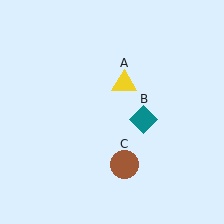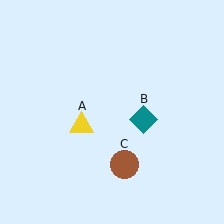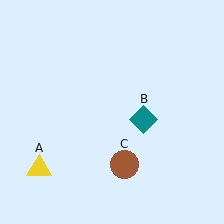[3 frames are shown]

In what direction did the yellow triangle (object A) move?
The yellow triangle (object A) moved down and to the left.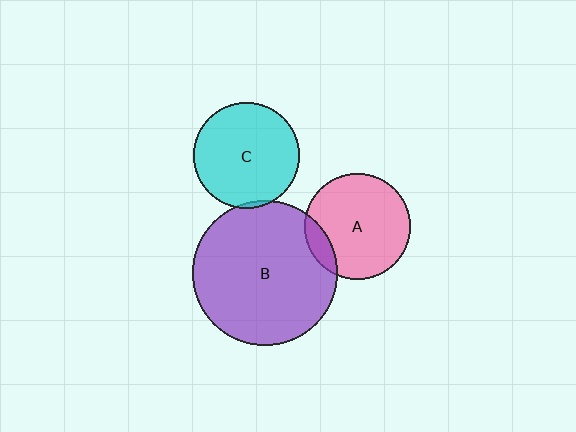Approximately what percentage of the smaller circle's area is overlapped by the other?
Approximately 10%.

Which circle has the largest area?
Circle B (purple).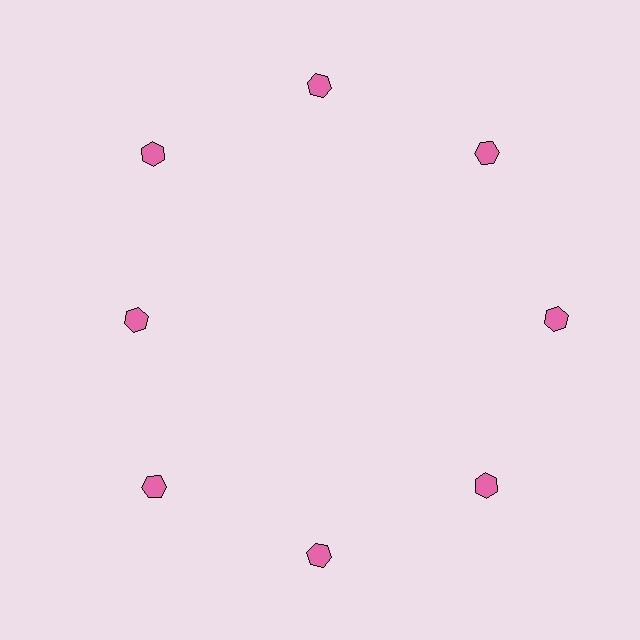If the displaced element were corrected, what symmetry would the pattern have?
It would have 8-fold rotational symmetry — the pattern would map onto itself every 45 degrees.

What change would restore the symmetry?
The symmetry would be restored by moving it outward, back onto the ring so that all 8 hexagons sit at equal angles and equal distance from the center.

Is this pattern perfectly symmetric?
No. The 8 pink hexagons are arranged in a ring, but one element near the 9 o'clock position is pulled inward toward the center, breaking the 8-fold rotational symmetry.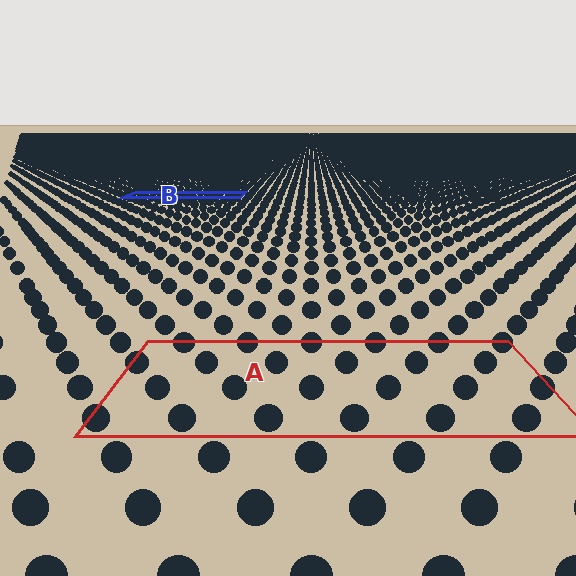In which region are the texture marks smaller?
The texture marks are smaller in region B, because it is farther away.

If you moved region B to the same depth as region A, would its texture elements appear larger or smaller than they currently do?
They would appear larger. At a closer depth, the same texture elements are projected at a bigger on-screen size.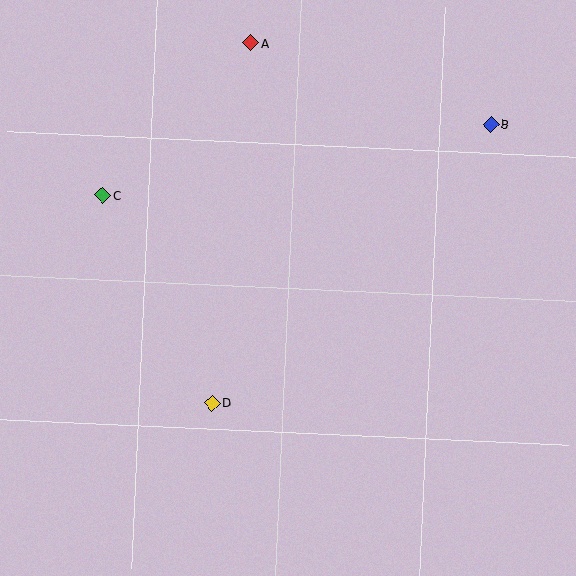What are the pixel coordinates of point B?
Point B is at (491, 124).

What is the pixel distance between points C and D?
The distance between C and D is 234 pixels.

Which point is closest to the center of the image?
Point D at (212, 403) is closest to the center.